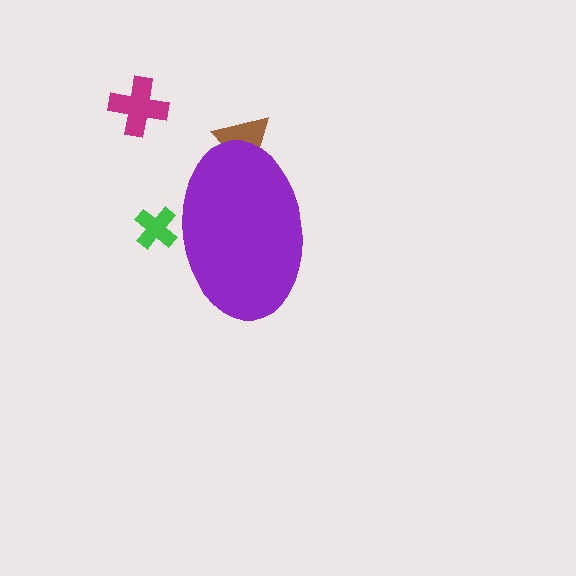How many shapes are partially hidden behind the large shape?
2 shapes are partially hidden.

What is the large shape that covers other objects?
A purple ellipse.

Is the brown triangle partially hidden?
Yes, the brown triangle is partially hidden behind the purple ellipse.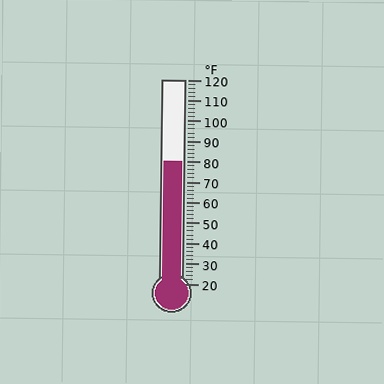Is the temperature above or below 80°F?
The temperature is at 80°F.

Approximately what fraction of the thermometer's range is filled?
The thermometer is filled to approximately 60% of its range.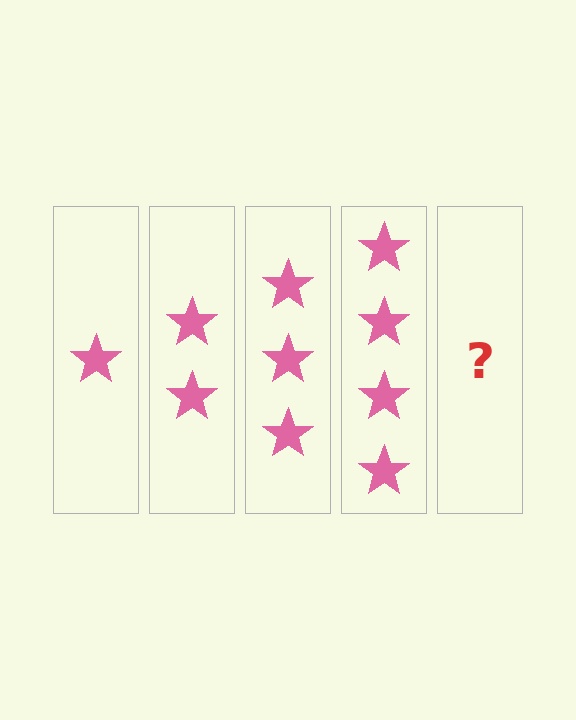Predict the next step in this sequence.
The next step is 5 stars.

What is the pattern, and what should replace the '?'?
The pattern is that each step adds one more star. The '?' should be 5 stars.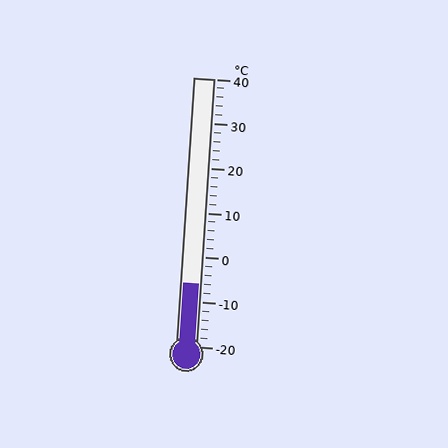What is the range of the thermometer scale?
The thermometer scale ranges from -20°C to 40°C.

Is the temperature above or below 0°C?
The temperature is below 0°C.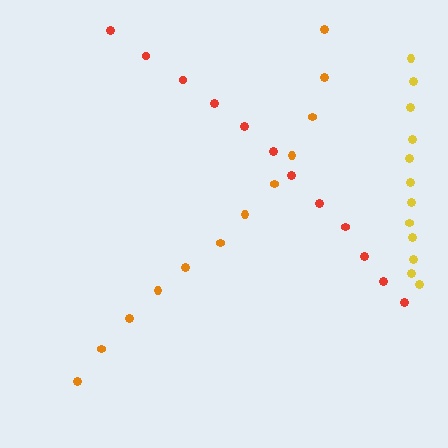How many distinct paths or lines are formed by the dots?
There are 3 distinct paths.